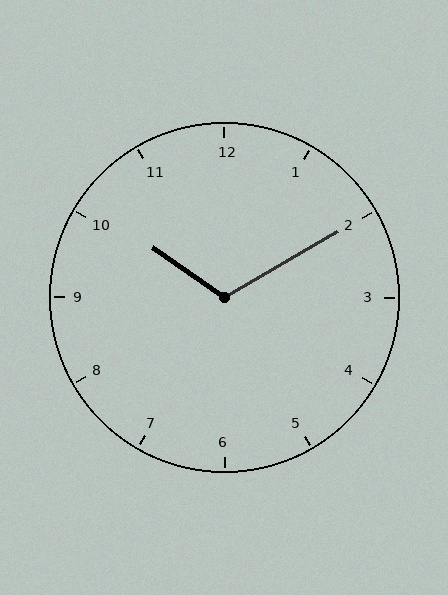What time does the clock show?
10:10.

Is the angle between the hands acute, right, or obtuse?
It is obtuse.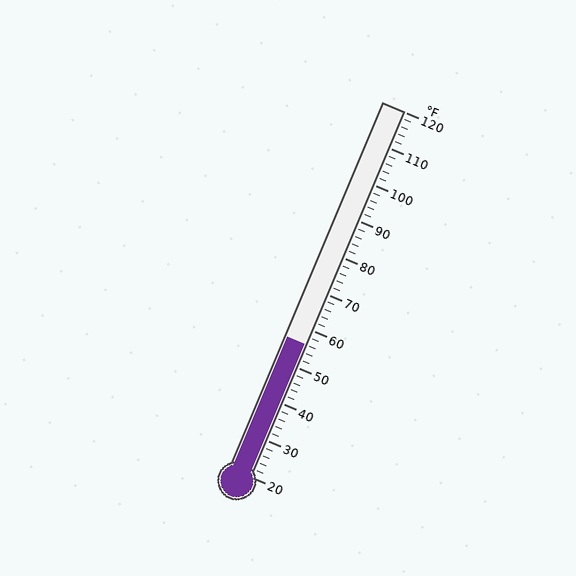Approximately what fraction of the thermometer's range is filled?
The thermometer is filled to approximately 35% of its range.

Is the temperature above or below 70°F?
The temperature is below 70°F.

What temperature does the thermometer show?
The thermometer shows approximately 56°F.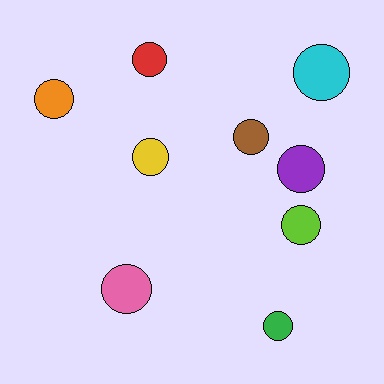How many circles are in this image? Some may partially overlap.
There are 9 circles.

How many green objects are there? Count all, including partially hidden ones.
There is 1 green object.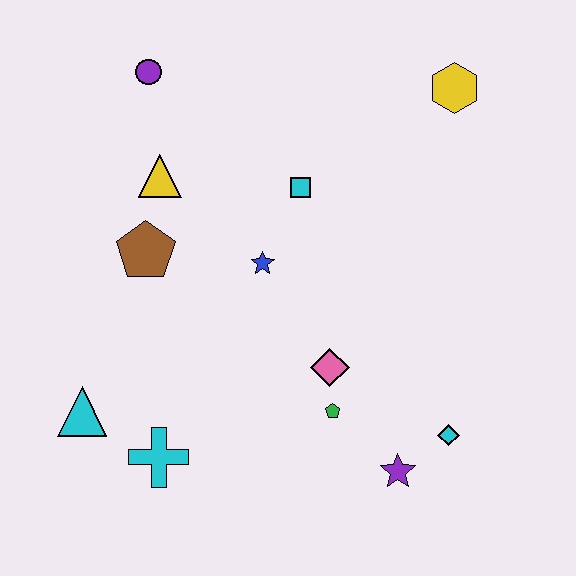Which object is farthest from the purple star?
The purple circle is farthest from the purple star.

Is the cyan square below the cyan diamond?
No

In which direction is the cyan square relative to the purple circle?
The cyan square is to the right of the purple circle.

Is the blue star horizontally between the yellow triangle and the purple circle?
No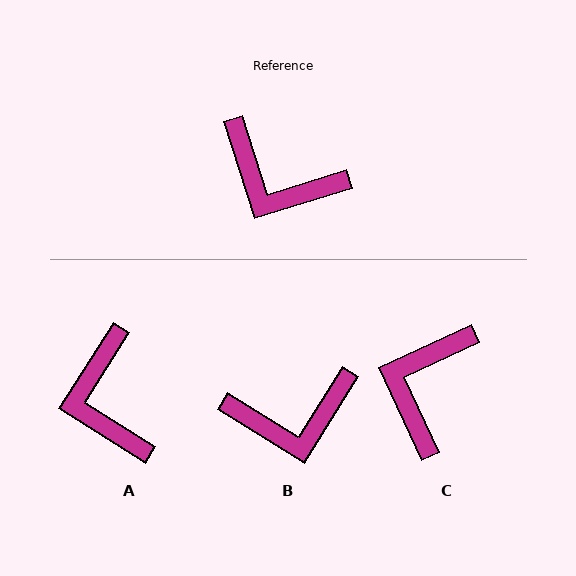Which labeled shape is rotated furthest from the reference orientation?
C, about 82 degrees away.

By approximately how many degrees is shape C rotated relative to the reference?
Approximately 82 degrees clockwise.